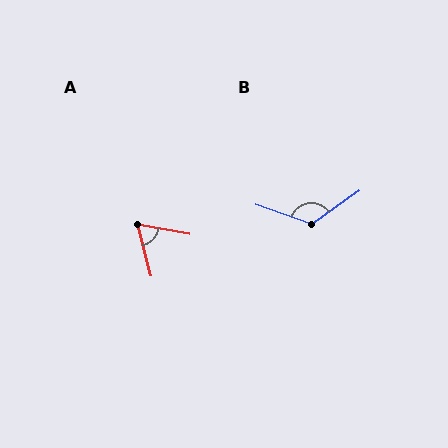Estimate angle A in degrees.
Approximately 65 degrees.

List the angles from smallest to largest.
A (65°), B (125°).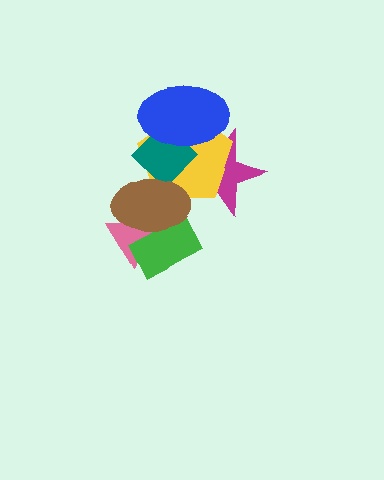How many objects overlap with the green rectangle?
2 objects overlap with the green rectangle.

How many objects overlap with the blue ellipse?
3 objects overlap with the blue ellipse.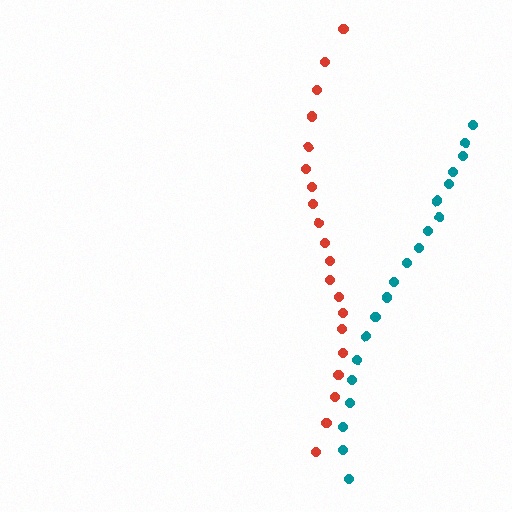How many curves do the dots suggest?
There are 2 distinct paths.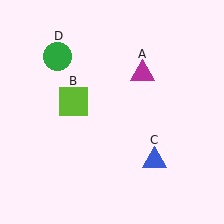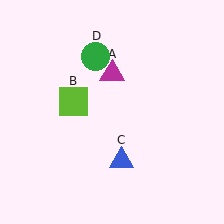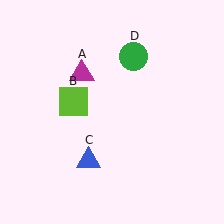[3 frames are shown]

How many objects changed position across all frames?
3 objects changed position: magenta triangle (object A), blue triangle (object C), green circle (object D).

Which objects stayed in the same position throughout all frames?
Lime square (object B) remained stationary.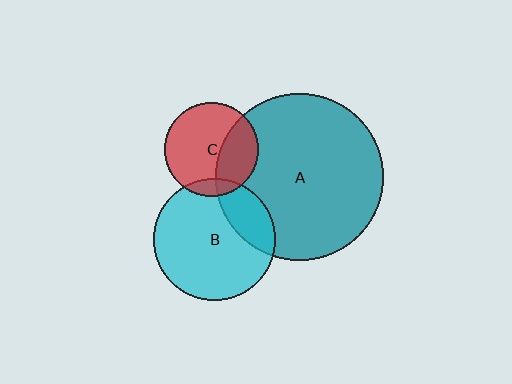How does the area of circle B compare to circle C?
Approximately 1.7 times.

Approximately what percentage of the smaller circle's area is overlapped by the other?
Approximately 25%.